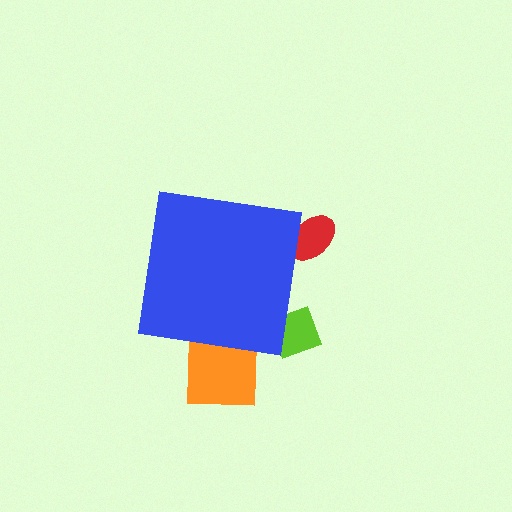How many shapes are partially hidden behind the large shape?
3 shapes are partially hidden.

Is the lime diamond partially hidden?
Yes, the lime diamond is partially hidden behind the blue square.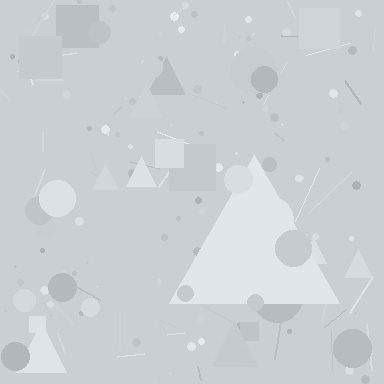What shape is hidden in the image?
A triangle is hidden in the image.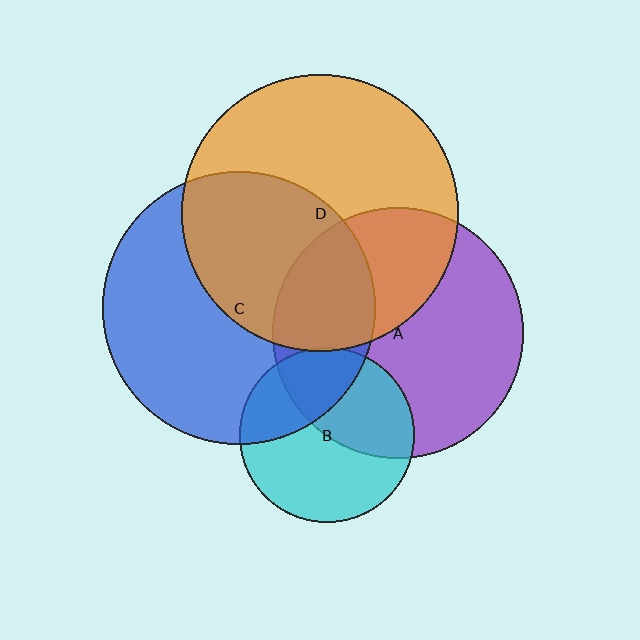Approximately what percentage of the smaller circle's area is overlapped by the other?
Approximately 30%.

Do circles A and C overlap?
Yes.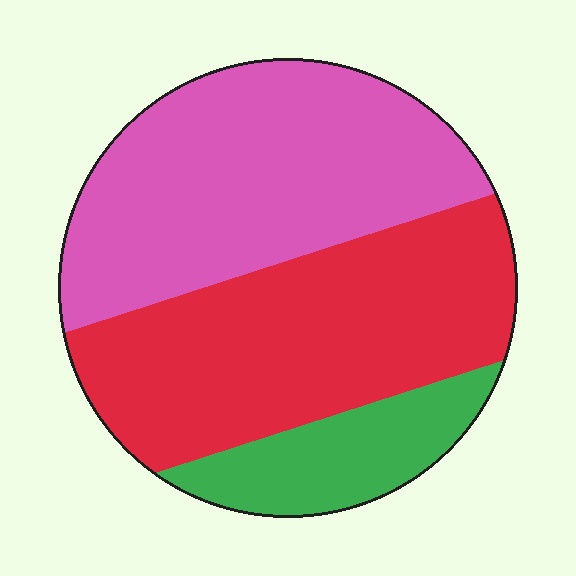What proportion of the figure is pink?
Pink covers 43% of the figure.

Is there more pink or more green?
Pink.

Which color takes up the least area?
Green, at roughly 15%.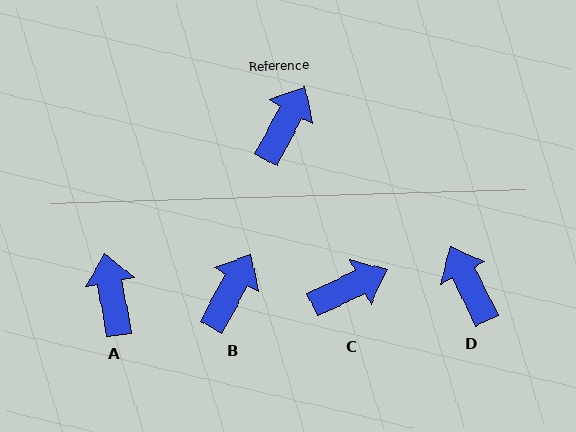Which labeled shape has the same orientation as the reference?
B.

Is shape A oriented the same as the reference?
No, it is off by about 39 degrees.